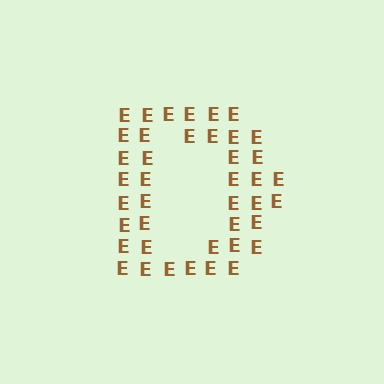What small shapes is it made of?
It is made of small letter E's.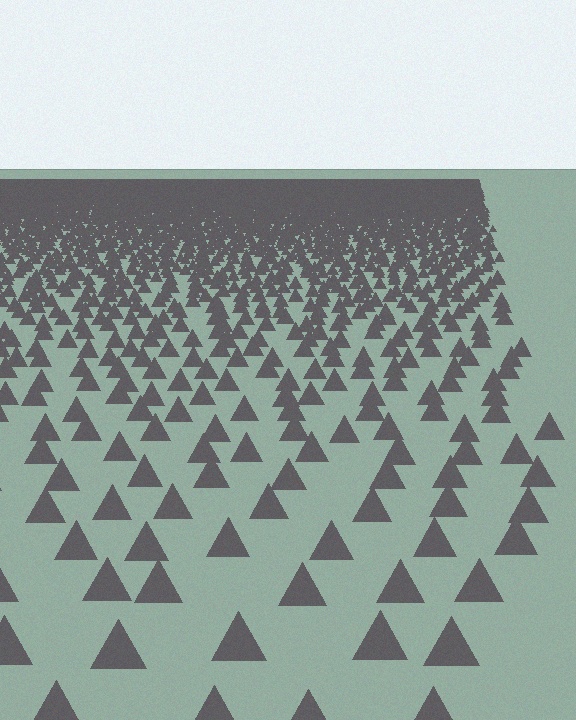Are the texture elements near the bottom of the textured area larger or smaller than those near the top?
Larger. Near the bottom, elements are closer to the viewer and appear at a bigger on-screen size.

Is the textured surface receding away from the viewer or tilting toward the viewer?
The surface is receding away from the viewer. Texture elements get smaller and denser toward the top.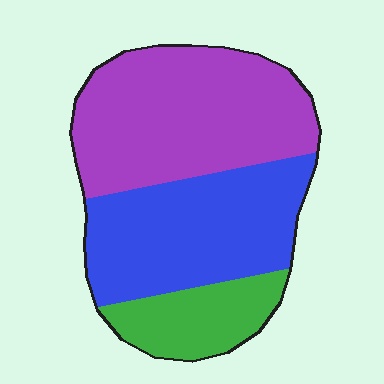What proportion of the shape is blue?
Blue takes up between a third and a half of the shape.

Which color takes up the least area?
Green, at roughly 15%.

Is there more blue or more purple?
Purple.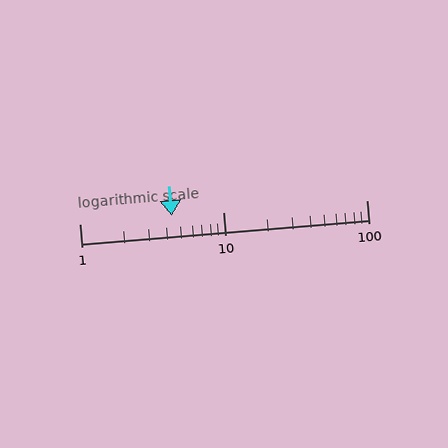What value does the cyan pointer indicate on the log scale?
The pointer indicates approximately 4.4.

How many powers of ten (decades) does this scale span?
The scale spans 2 decades, from 1 to 100.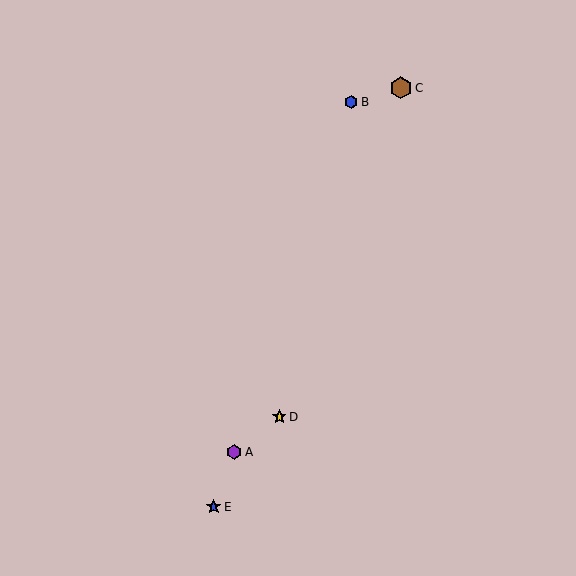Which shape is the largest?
The brown hexagon (labeled C) is the largest.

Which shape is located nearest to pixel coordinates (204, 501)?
The blue star (labeled E) at (214, 507) is nearest to that location.